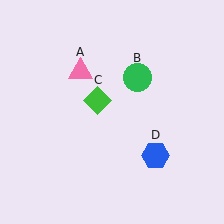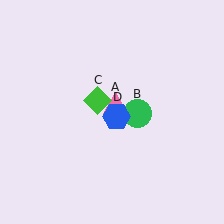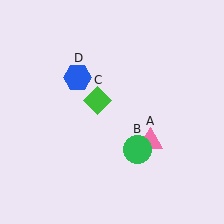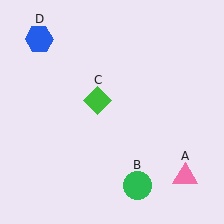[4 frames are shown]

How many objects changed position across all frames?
3 objects changed position: pink triangle (object A), green circle (object B), blue hexagon (object D).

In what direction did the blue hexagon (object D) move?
The blue hexagon (object D) moved up and to the left.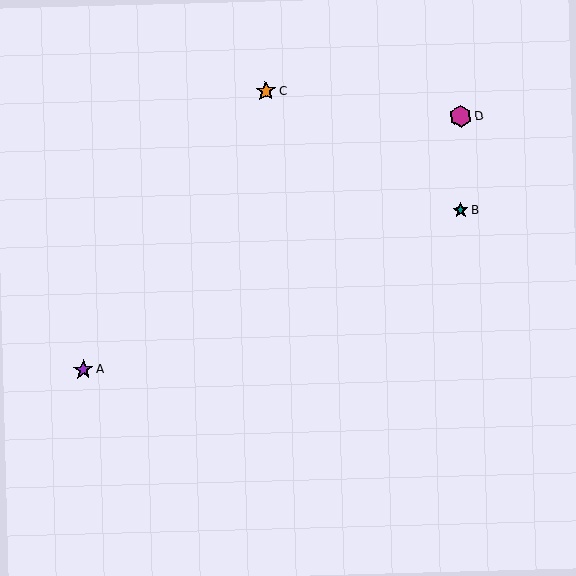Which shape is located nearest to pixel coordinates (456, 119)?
The magenta hexagon (labeled D) at (461, 117) is nearest to that location.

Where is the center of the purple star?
The center of the purple star is at (83, 370).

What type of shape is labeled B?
Shape B is a teal star.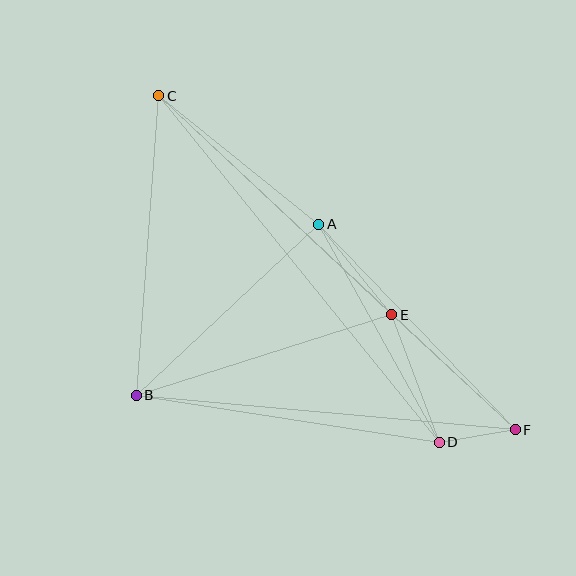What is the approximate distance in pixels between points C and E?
The distance between C and E is approximately 320 pixels.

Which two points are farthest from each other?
Points C and F are farthest from each other.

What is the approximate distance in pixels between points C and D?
The distance between C and D is approximately 446 pixels.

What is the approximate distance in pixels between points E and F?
The distance between E and F is approximately 169 pixels.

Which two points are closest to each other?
Points D and F are closest to each other.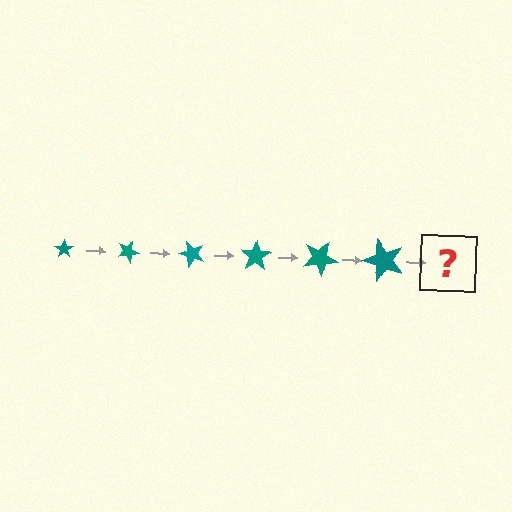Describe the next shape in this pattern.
It should be a star, larger than the previous one and rotated 150 degrees from the start.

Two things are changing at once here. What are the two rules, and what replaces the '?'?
The two rules are that the star grows larger each step and it rotates 25 degrees each step. The '?' should be a star, larger than the previous one and rotated 150 degrees from the start.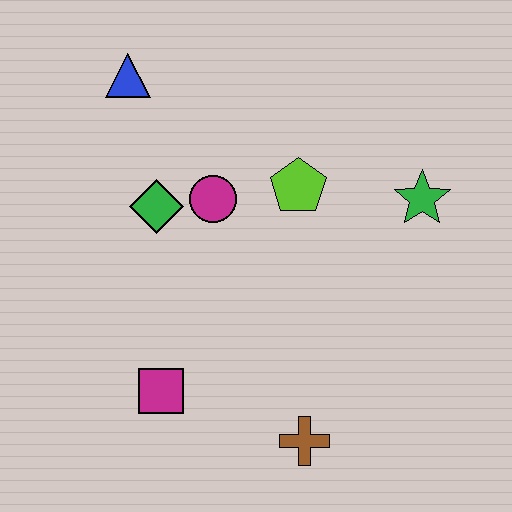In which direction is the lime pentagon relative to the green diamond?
The lime pentagon is to the right of the green diamond.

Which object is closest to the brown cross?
The magenta square is closest to the brown cross.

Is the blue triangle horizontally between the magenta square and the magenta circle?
No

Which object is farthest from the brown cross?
The blue triangle is farthest from the brown cross.